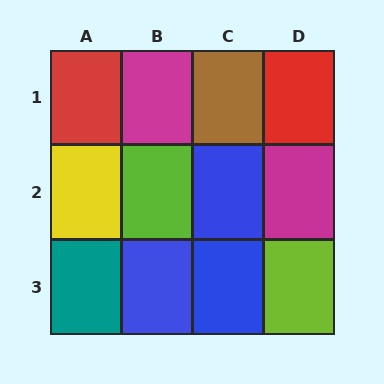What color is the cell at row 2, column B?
Lime.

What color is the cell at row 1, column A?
Red.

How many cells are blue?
3 cells are blue.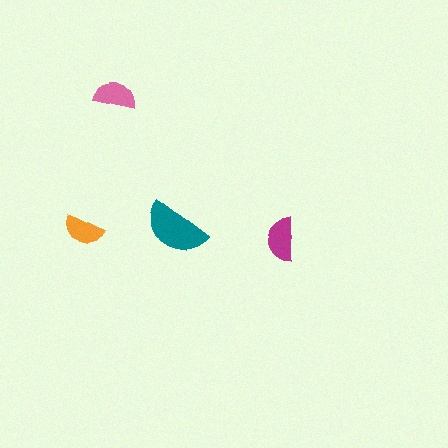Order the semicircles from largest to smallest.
the teal one, the magenta one, the pink one, the orange one.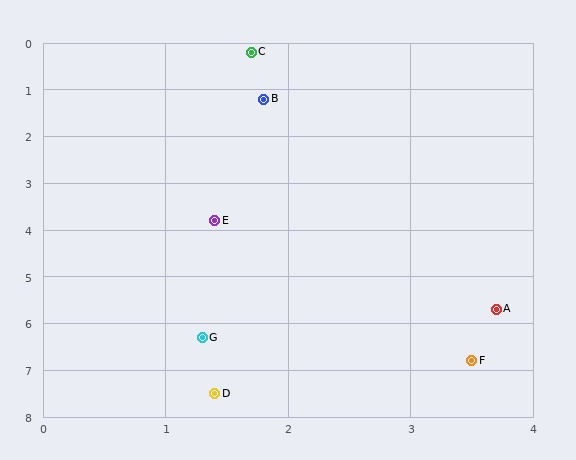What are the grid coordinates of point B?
Point B is at approximately (1.8, 1.2).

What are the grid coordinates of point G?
Point G is at approximately (1.3, 6.3).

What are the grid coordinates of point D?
Point D is at approximately (1.4, 7.5).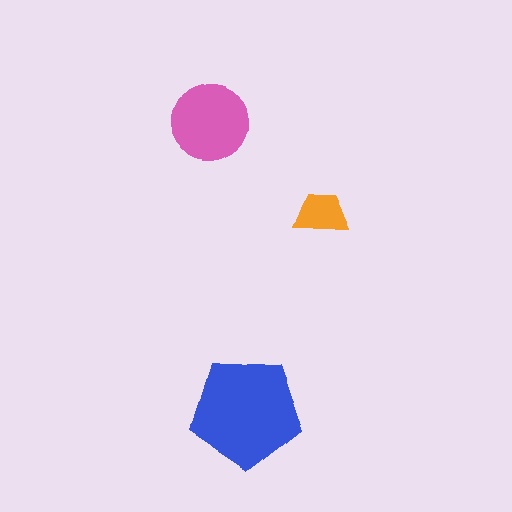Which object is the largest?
The blue pentagon.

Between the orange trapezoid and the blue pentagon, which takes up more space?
The blue pentagon.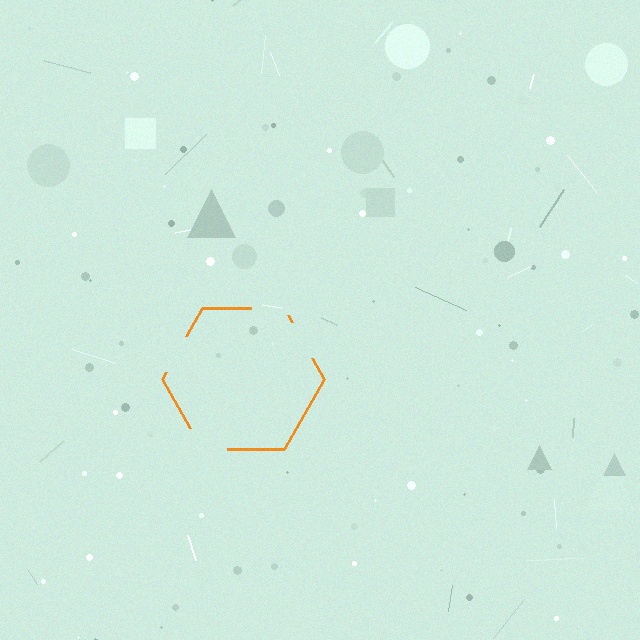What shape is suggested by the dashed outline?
The dashed outline suggests a hexagon.